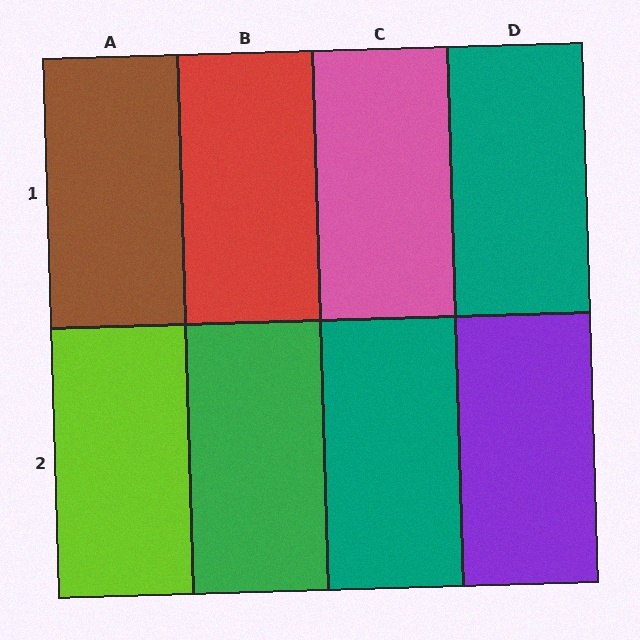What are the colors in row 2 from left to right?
Lime, green, teal, purple.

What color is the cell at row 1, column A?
Brown.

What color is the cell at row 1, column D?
Teal.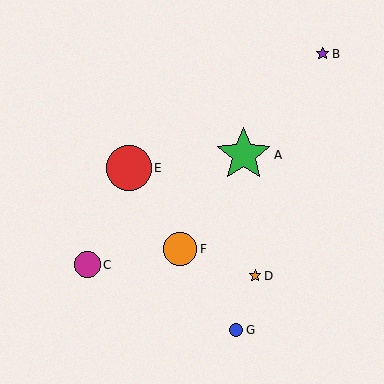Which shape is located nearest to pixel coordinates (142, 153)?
The red circle (labeled E) at (129, 168) is nearest to that location.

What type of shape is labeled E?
Shape E is a red circle.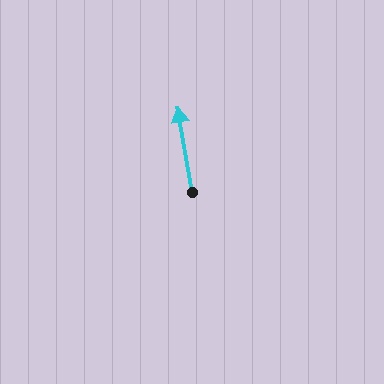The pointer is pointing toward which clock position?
Roughly 12 o'clock.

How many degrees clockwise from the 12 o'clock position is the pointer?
Approximately 351 degrees.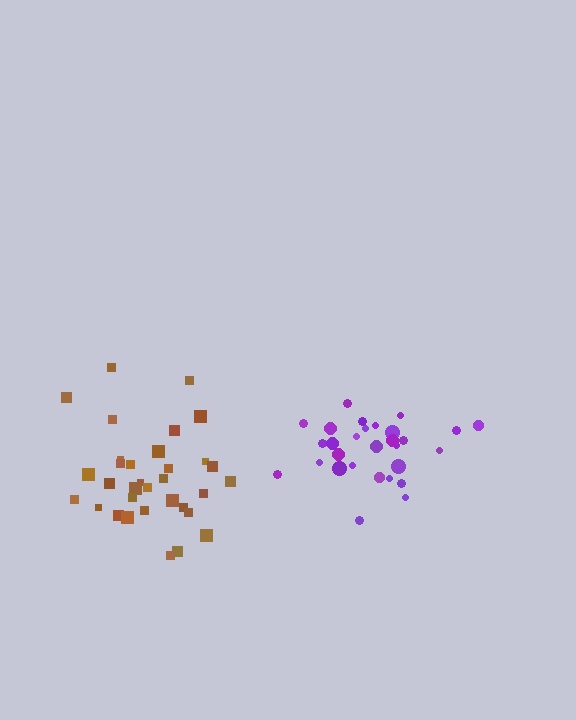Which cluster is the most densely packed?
Purple.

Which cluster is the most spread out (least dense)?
Brown.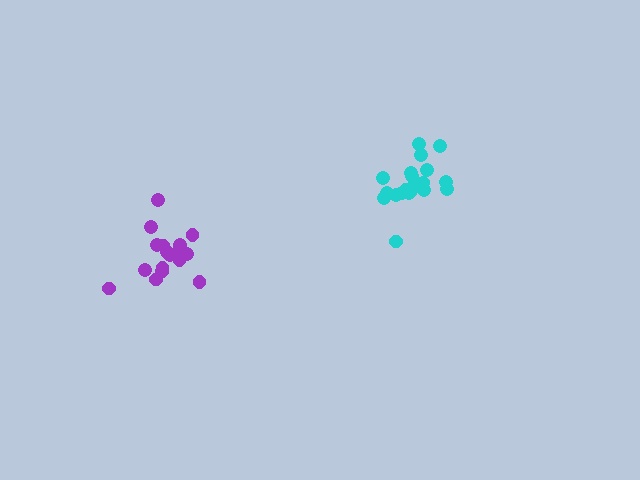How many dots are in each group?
Group 1: 17 dots, Group 2: 20 dots (37 total).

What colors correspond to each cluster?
The clusters are colored: purple, cyan.